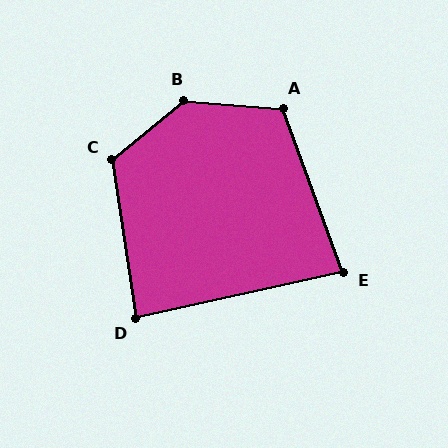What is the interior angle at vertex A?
Approximately 115 degrees (obtuse).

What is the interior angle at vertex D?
Approximately 86 degrees (approximately right).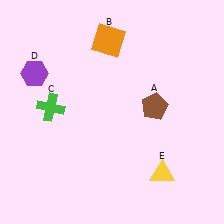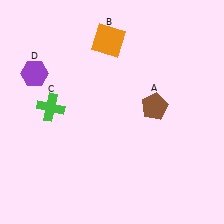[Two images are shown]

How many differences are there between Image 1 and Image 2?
There is 1 difference between the two images.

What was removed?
The yellow triangle (E) was removed in Image 2.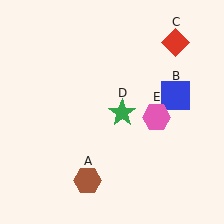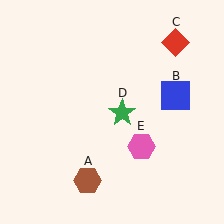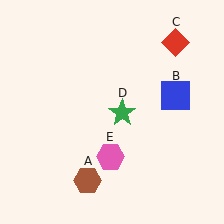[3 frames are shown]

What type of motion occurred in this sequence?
The pink hexagon (object E) rotated clockwise around the center of the scene.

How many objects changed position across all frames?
1 object changed position: pink hexagon (object E).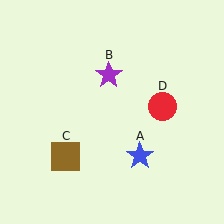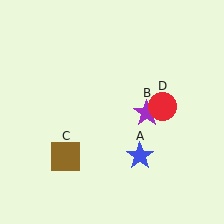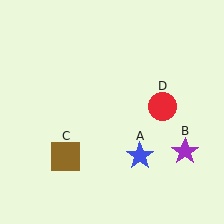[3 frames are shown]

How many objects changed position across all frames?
1 object changed position: purple star (object B).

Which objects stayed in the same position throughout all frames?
Blue star (object A) and brown square (object C) and red circle (object D) remained stationary.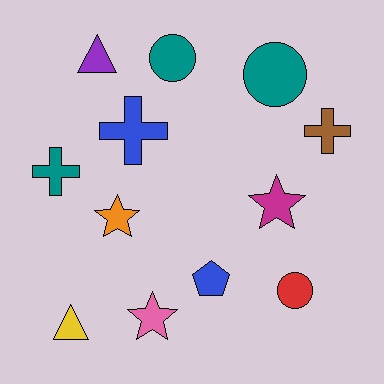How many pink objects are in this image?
There is 1 pink object.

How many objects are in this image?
There are 12 objects.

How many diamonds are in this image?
There are no diamonds.